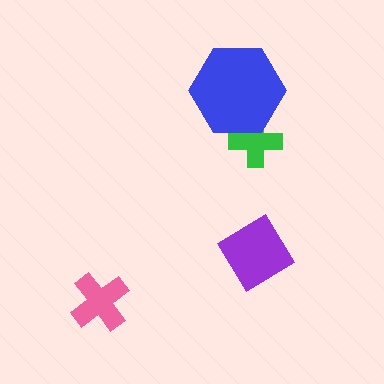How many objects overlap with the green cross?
1 object overlaps with the green cross.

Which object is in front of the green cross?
The blue hexagon is in front of the green cross.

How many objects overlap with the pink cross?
0 objects overlap with the pink cross.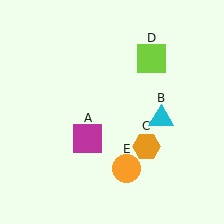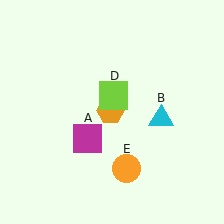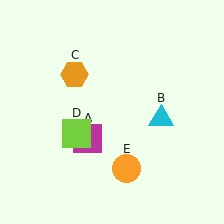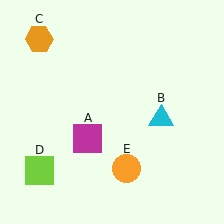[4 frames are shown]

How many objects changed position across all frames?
2 objects changed position: orange hexagon (object C), lime square (object D).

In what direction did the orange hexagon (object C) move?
The orange hexagon (object C) moved up and to the left.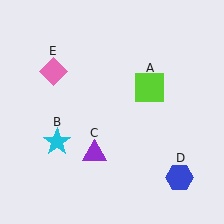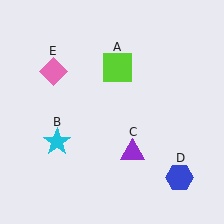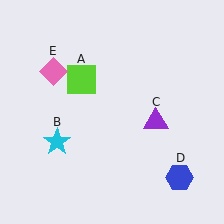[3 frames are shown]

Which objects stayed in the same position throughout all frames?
Cyan star (object B) and blue hexagon (object D) and pink diamond (object E) remained stationary.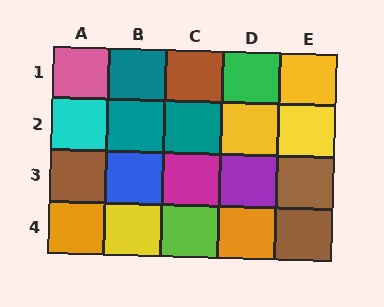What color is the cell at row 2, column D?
Yellow.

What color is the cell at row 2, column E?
Yellow.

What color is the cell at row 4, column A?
Orange.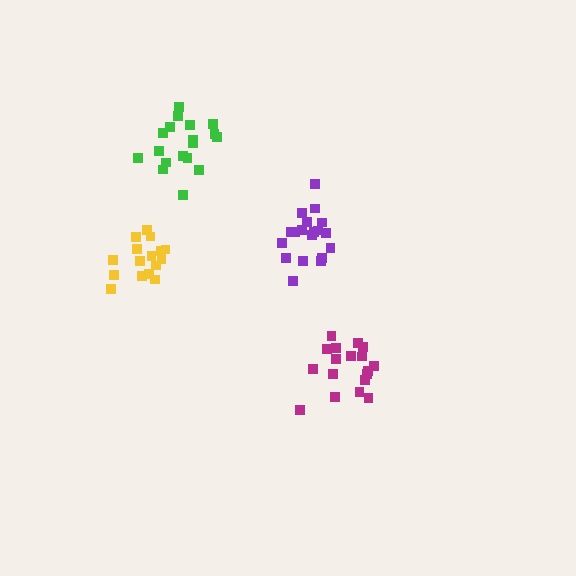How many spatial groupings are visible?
There are 4 spatial groupings.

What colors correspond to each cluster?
The clusters are colored: magenta, green, yellow, purple.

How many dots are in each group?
Group 1: 18 dots, Group 2: 18 dots, Group 3: 16 dots, Group 4: 19 dots (71 total).